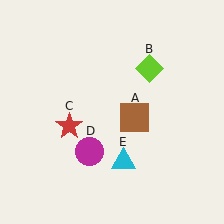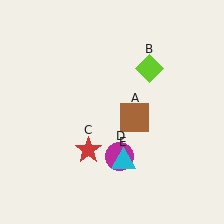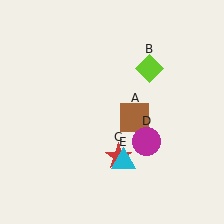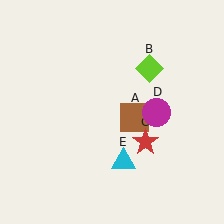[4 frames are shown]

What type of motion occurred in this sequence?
The red star (object C), magenta circle (object D) rotated counterclockwise around the center of the scene.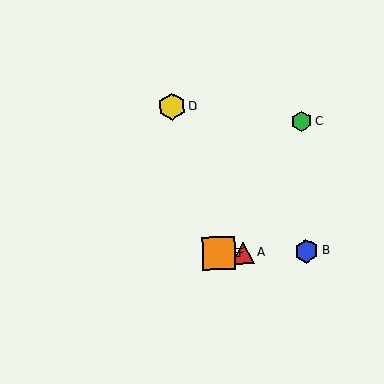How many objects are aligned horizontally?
4 objects (A, B, E, F) are aligned horizontally.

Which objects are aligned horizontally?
Objects A, B, E, F are aligned horizontally.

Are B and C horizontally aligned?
No, B is at y≈251 and C is at y≈121.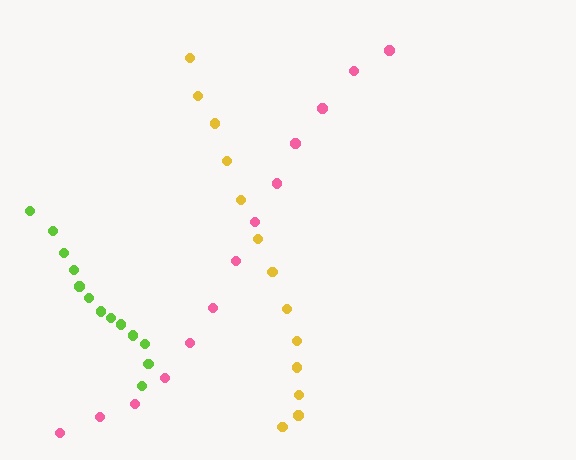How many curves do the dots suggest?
There are 3 distinct paths.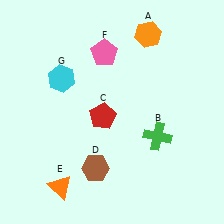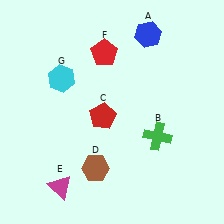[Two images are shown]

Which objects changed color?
A changed from orange to blue. E changed from orange to magenta. F changed from pink to red.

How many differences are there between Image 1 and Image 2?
There are 3 differences between the two images.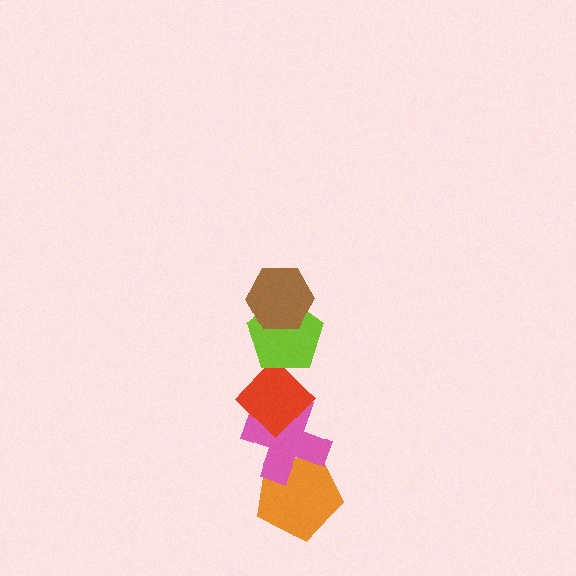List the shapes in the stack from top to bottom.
From top to bottom: the brown hexagon, the lime pentagon, the red diamond, the pink cross, the orange pentagon.